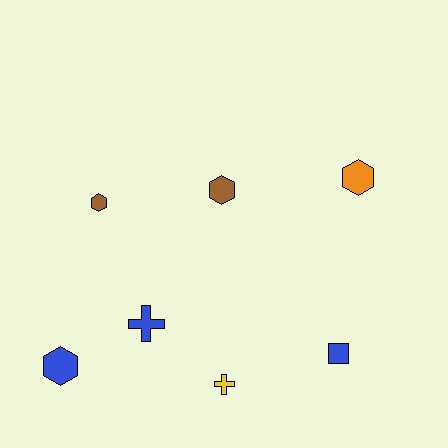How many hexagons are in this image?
There are 4 hexagons.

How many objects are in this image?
There are 7 objects.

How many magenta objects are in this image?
There are no magenta objects.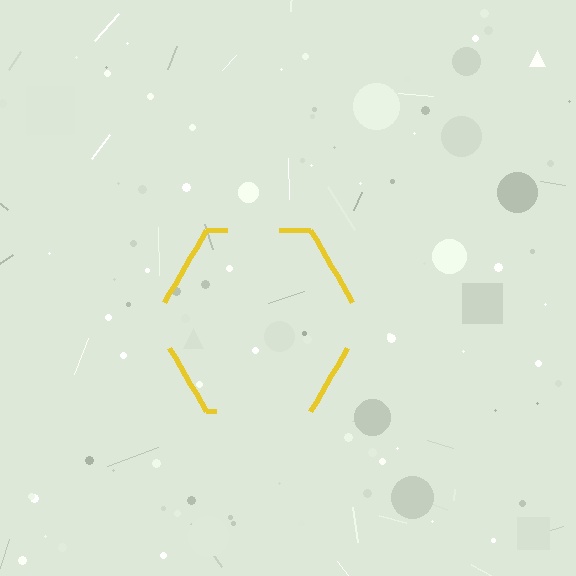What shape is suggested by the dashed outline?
The dashed outline suggests a hexagon.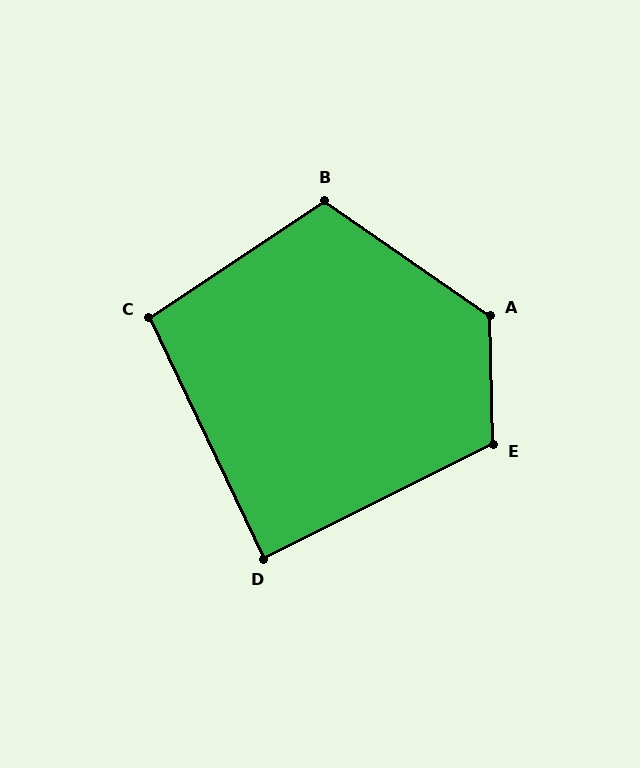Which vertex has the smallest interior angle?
D, at approximately 89 degrees.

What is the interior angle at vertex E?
Approximately 115 degrees (obtuse).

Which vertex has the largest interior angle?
A, at approximately 126 degrees.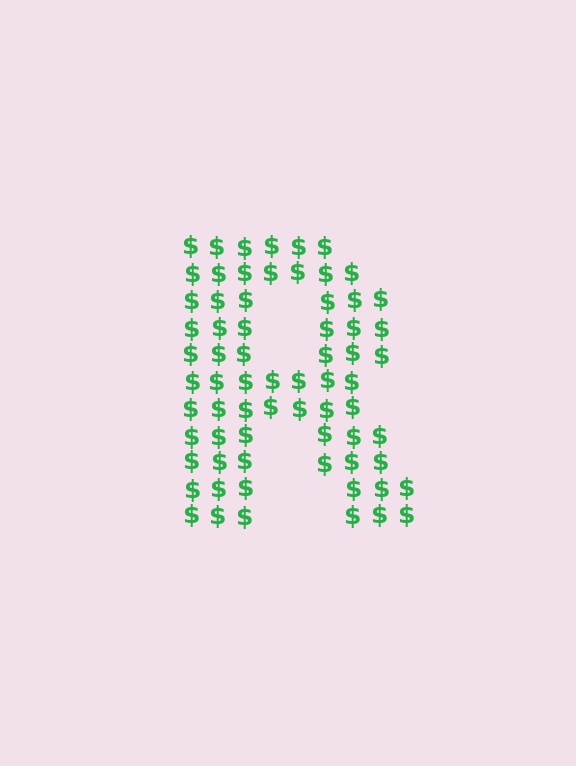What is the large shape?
The large shape is the letter R.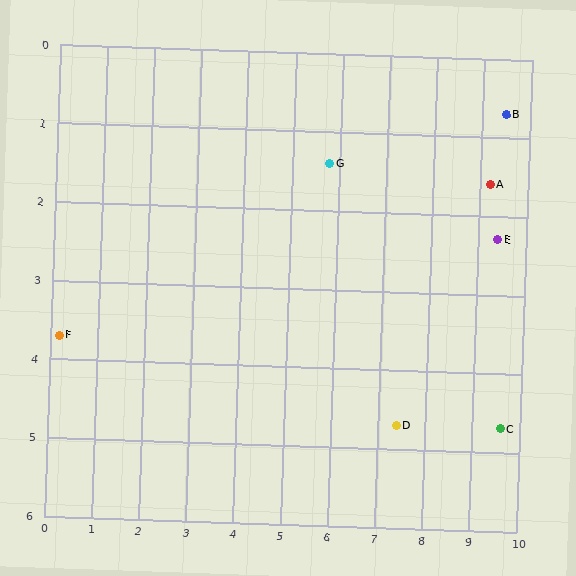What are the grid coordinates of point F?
Point F is at approximately (0.2, 3.7).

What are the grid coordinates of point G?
Point G is at approximately (5.8, 1.4).